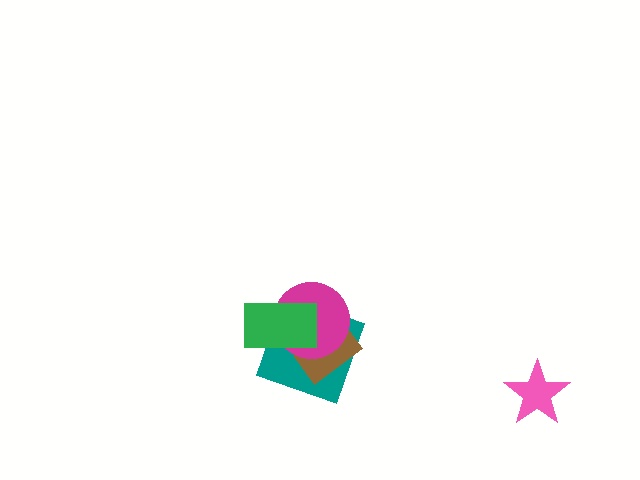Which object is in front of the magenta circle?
The green rectangle is in front of the magenta circle.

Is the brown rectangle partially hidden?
Yes, it is partially covered by another shape.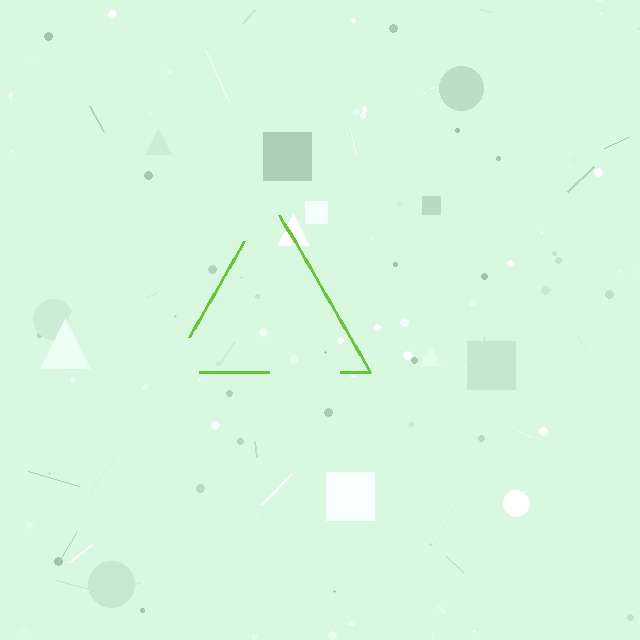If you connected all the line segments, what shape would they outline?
They would outline a triangle.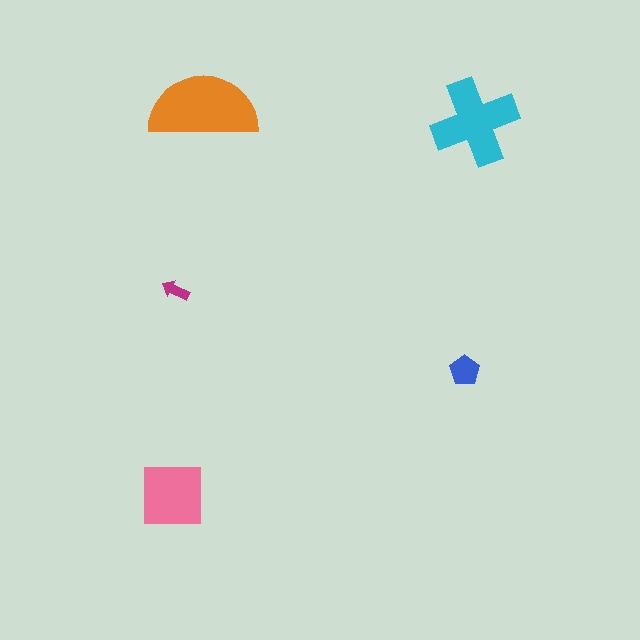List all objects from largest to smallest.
The orange semicircle, the cyan cross, the pink square, the blue pentagon, the magenta arrow.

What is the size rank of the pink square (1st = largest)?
3rd.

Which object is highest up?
The orange semicircle is topmost.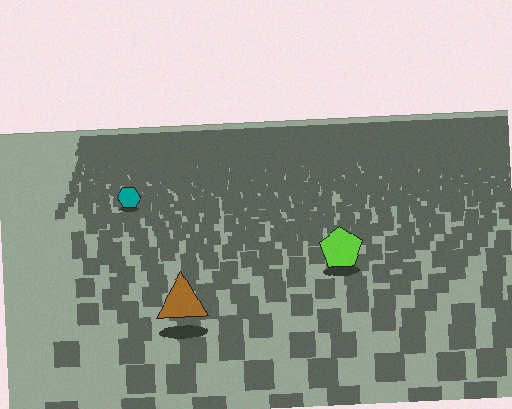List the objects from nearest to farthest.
From nearest to farthest: the brown triangle, the lime pentagon, the teal hexagon.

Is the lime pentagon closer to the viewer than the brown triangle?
No. The brown triangle is closer — you can tell from the texture gradient: the ground texture is coarser near it.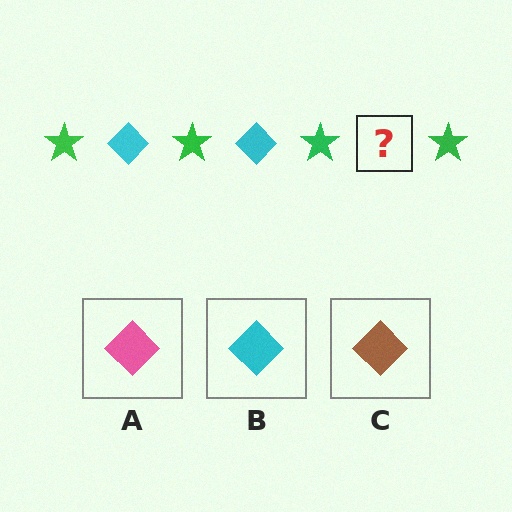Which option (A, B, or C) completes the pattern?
B.